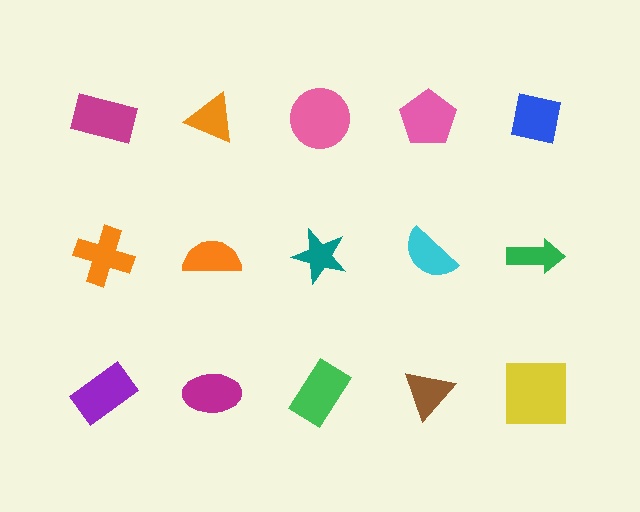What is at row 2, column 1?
An orange cross.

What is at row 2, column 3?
A teal star.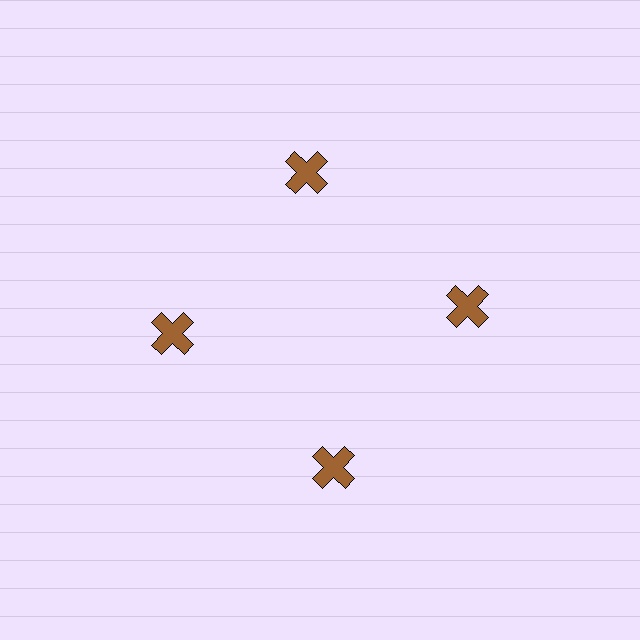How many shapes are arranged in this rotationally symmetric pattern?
There are 4 shapes, arranged in 4 groups of 1.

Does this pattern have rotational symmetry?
Yes, this pattern has 4-fold rotational symmetry. It looks the same after rotating 90 degrees around the center.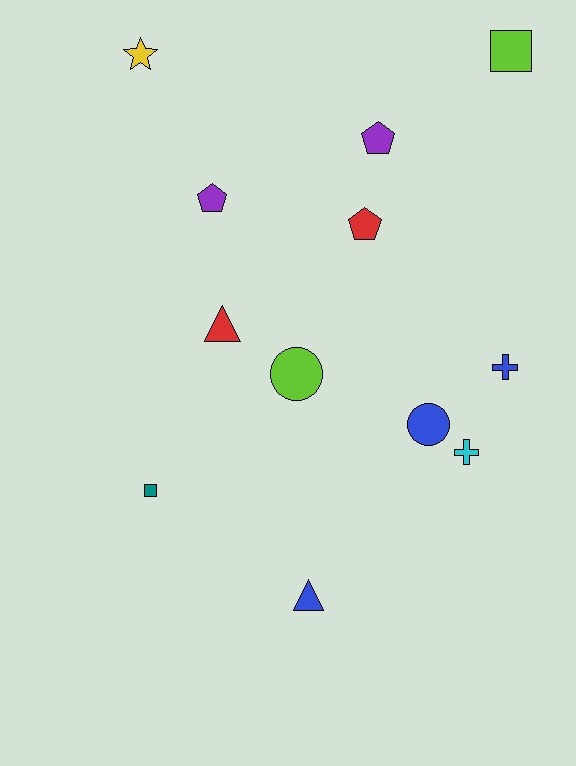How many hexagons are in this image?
There are no hexagons.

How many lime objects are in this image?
There are 2 lime objects.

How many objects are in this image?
There are 12 objects.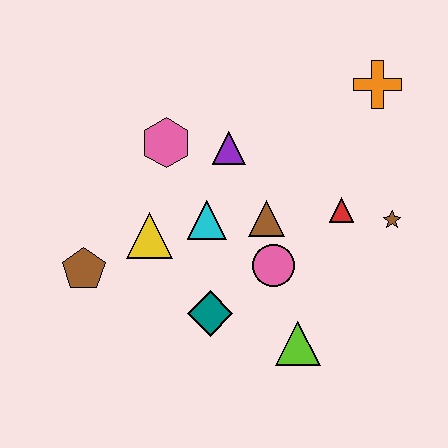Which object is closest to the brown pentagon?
The yellow triangle is closest to the brown pentagon.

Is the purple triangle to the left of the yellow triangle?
No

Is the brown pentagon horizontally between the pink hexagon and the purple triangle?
No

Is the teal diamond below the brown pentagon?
Yes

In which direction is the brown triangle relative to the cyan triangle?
The brown triangle is to the right of the cyan triangle.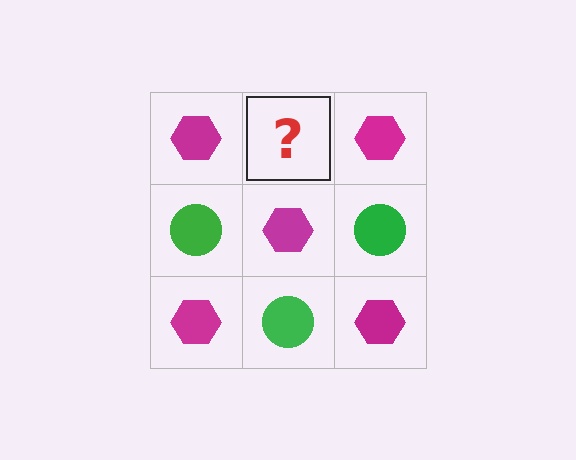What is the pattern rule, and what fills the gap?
The rule is that it alternates magenta hexagon and green circle in a checkerboard pattern. The gap should be filled with a green circle.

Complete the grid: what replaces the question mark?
The question mark should be replaced with a green circle.